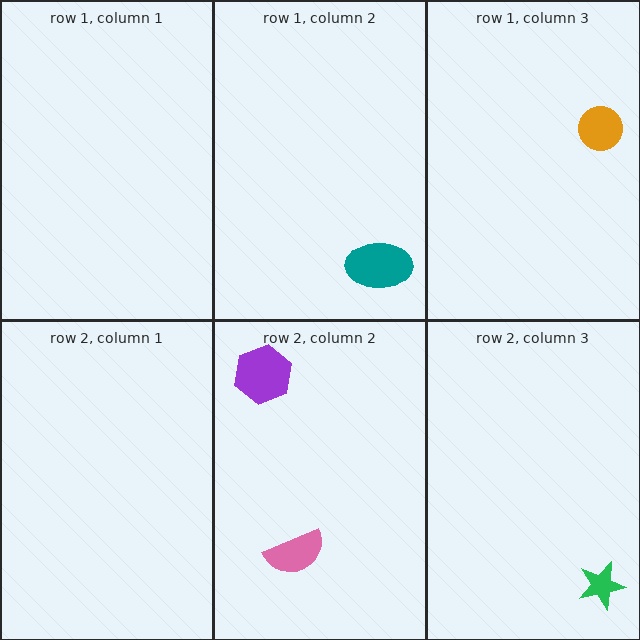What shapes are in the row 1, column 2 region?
The teal ellipse.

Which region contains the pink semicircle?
The row 2, column 2 region.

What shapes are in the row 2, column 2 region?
The purple hexagon, the pink semicircle.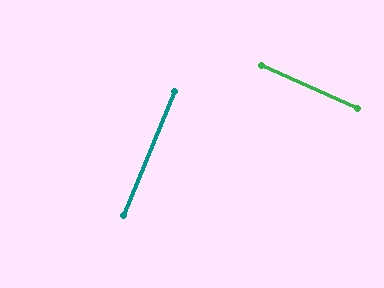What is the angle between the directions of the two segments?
Approximately 88 degrees.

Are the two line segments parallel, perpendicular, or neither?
Perpendicular — they meet at approximately 88°.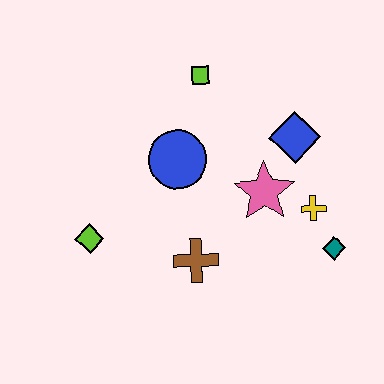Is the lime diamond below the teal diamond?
No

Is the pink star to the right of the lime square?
Yes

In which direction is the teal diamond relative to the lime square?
The teal diamond is below the lime square.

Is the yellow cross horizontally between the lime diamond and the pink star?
No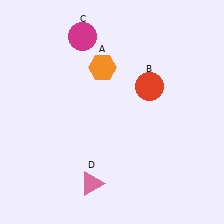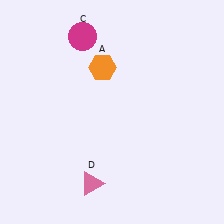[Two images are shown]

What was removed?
The red circle (B) was removed in Image 2.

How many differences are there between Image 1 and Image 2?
There is 1 difference between the two images.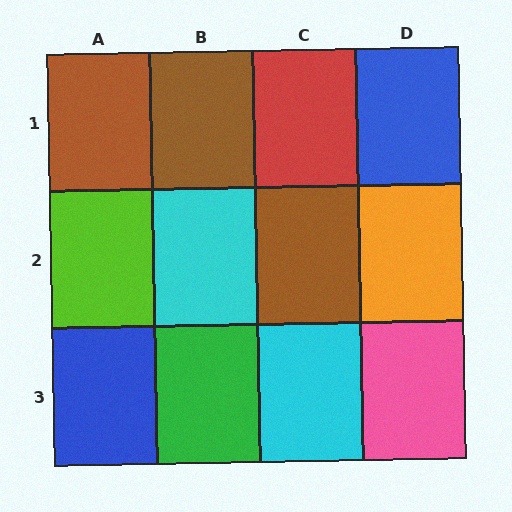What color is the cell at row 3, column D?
Pink.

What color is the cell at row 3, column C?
Cyan.